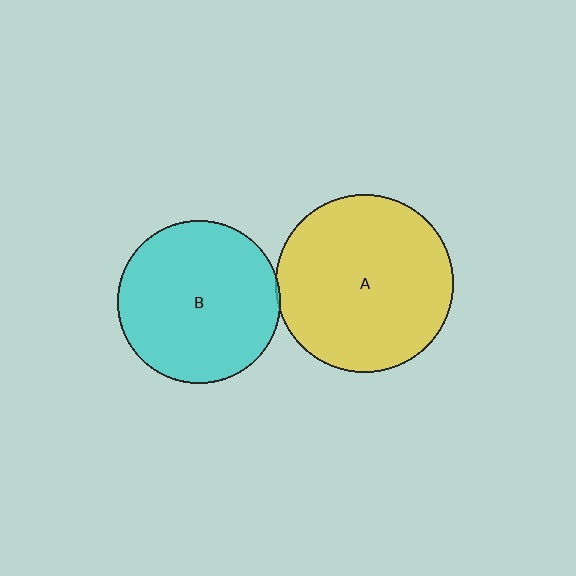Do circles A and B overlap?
Yes.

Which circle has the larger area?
Circle A (yellow).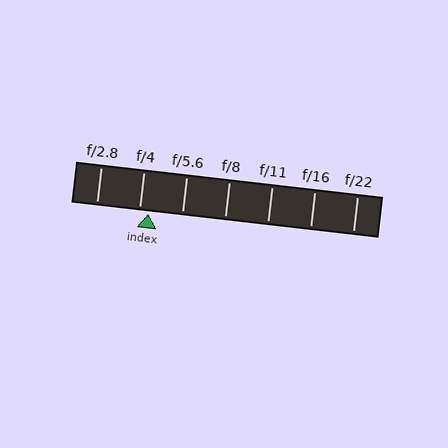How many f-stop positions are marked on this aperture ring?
There are 7 f-stop positions marked.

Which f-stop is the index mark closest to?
The index mark is closest to f/4.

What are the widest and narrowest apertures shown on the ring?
The widest aperture shown is f/2.8 and the narrowest is f/22.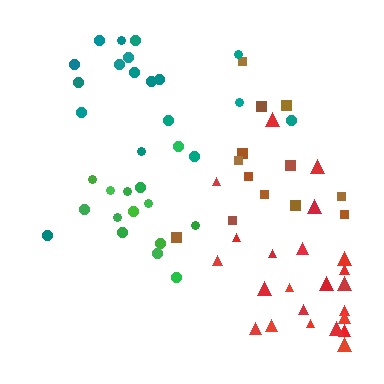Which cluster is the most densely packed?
Green.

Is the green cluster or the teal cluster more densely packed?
Green.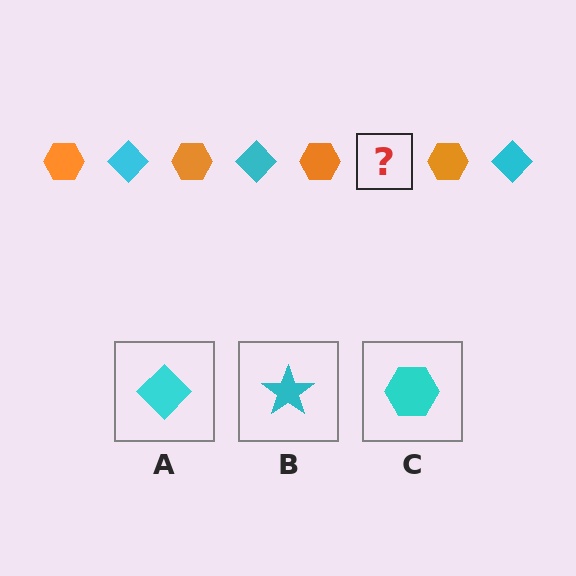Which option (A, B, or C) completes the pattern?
A.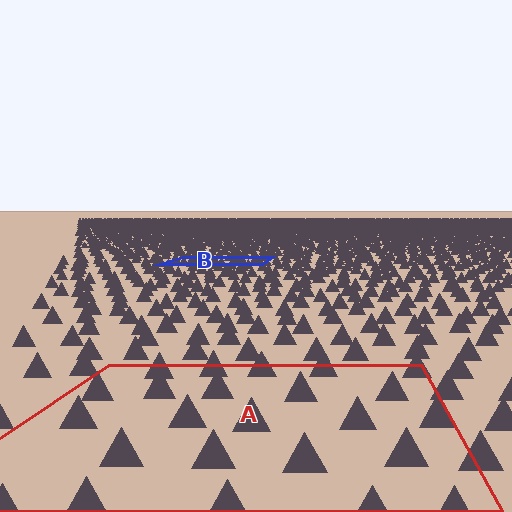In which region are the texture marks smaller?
The texture marks are smaller in region B, because it is farther away.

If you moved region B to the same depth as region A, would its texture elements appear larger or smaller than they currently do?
They would appear larger. At a closer depth, the same texture elements are projected at a bigger on-screen size.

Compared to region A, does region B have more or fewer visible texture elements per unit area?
Region B has more texture elements per unit area — they are packed more densely because it is farther away.